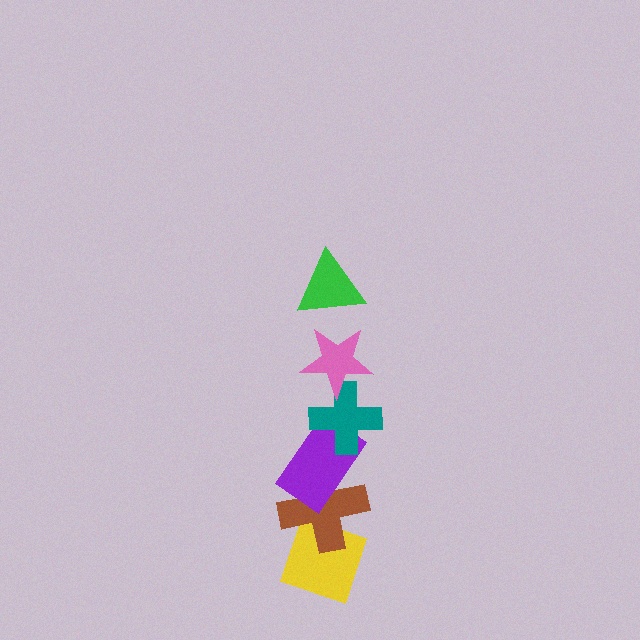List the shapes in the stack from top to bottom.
From top to bottom: the green triangle, the pink star, the teal cross, the purple rectangle, the brown cross, the yellow diamond.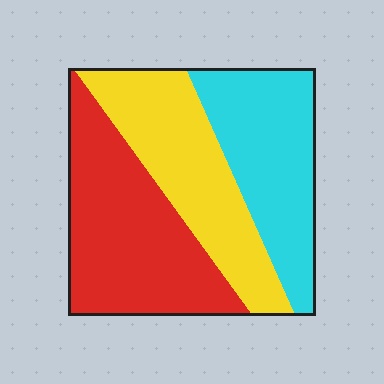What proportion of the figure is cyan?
Cyan takes up about one third (1/3) of the figure.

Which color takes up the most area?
Red, at roughly 40%.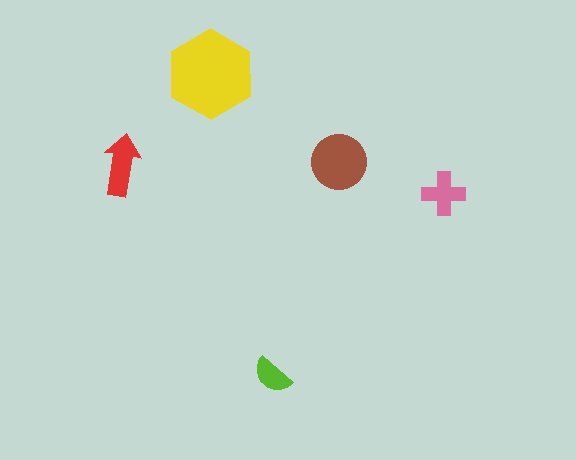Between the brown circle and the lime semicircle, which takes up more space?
The brown circle.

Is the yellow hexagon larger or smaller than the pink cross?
Larger.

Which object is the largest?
The yellow hexagon.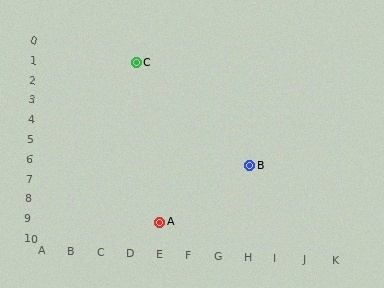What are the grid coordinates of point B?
Point B is at grid coordinates (H, 6).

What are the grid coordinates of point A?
Point A is at grid coordinates (E, 9).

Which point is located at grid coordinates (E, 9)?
Point A is at (E, 9).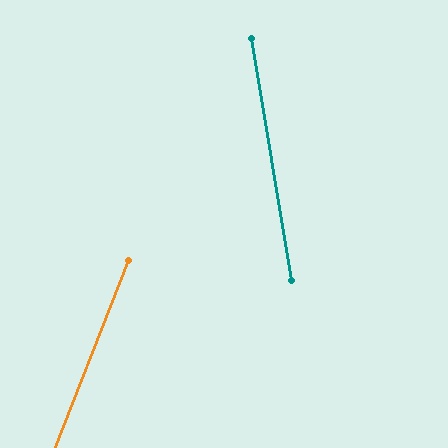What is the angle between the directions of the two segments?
Approximately 31 degrees.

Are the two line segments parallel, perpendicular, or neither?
Neither parallel nor perpendicular — they differ by about 31°.